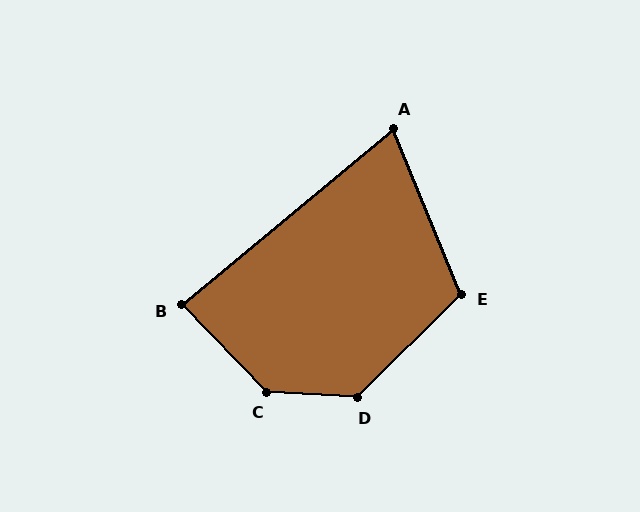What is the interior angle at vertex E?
Approximately 112 degrees (obtuse).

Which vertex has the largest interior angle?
C, at approximately 137 degrees.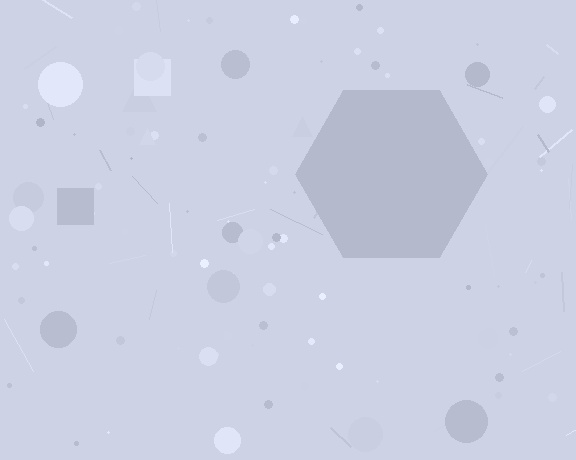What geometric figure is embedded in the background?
A hexagon is embedded in the background.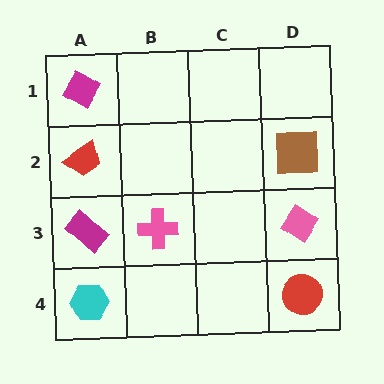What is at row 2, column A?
A red trapezoid.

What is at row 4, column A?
A cyan hexagon.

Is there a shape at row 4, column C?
No, that cell is empty.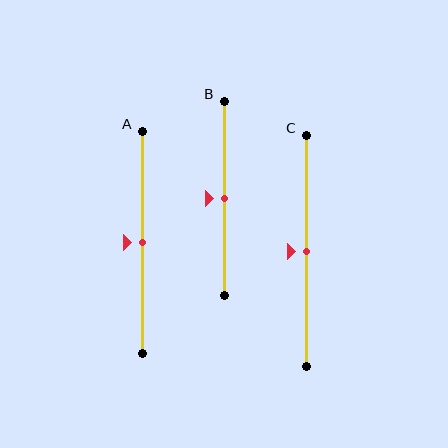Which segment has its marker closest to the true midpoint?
Segment A has its marker closest to the true midpoint.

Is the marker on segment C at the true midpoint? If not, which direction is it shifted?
Yes, the marker on segment C is at the true midpoint.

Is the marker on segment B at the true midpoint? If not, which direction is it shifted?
Yes, the marker on segment B is at the true midpoint.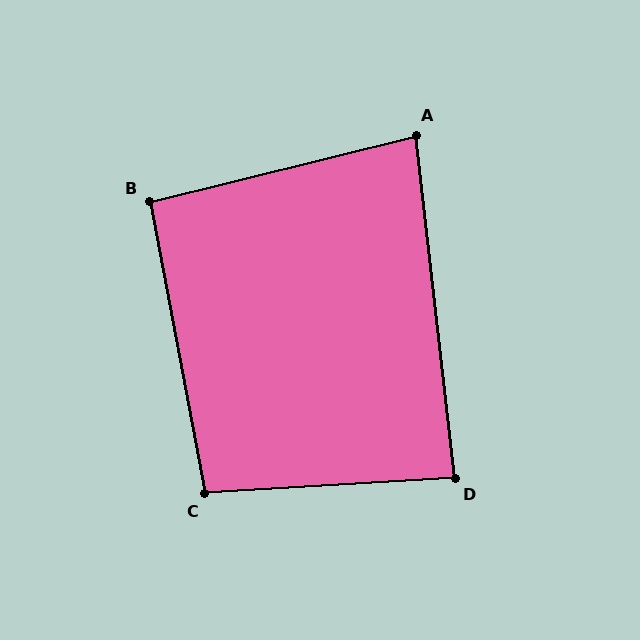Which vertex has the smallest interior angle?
A, at approximately 83 degrees.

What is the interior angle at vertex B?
Approximately 93 degrees (approximately right).